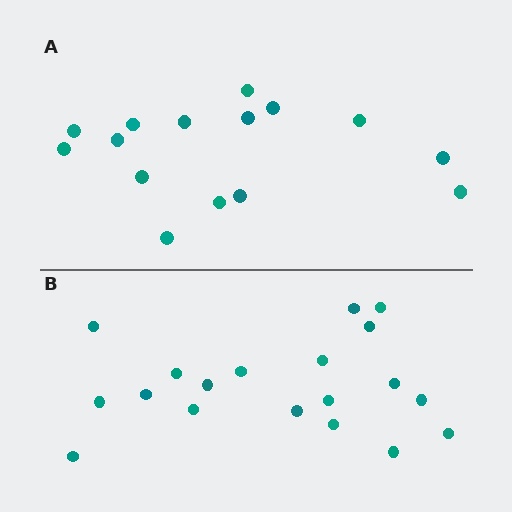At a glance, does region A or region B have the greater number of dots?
Region B (the bottom region) has more dots.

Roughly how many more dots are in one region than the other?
Region B has about 4 more dots than region A.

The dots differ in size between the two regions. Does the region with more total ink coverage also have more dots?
No. Region A has more total ink coverage because its dots are larger, but region B actually contains more individual dots. Total area can be misleading — the number of items is what matters here.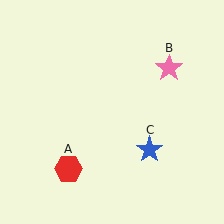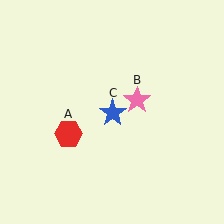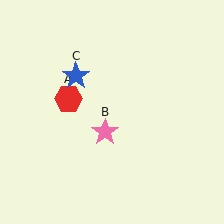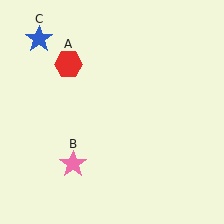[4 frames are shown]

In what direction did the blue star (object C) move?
The blue star (object C) moved up and to the left.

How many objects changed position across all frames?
3 objects changed position: red hexagon (object A), pink star (object B), blue star (object C).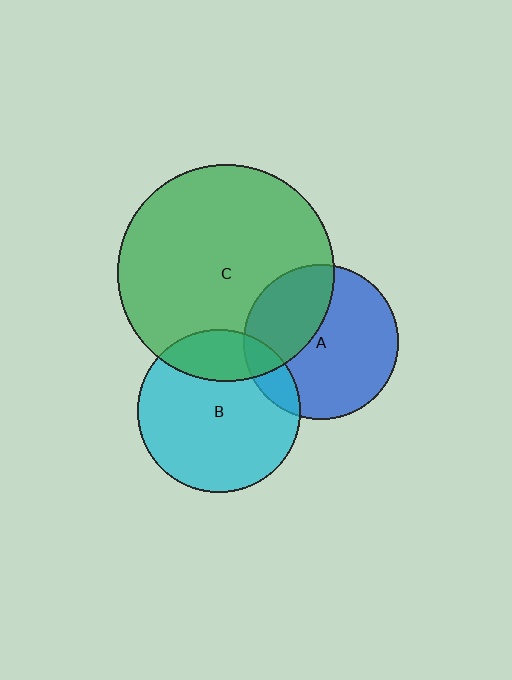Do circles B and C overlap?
Yes.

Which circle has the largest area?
Circle C (green).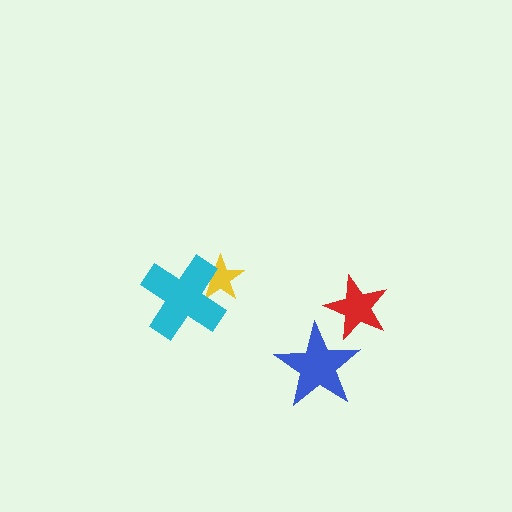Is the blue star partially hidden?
Yes, it is partially covered by another shape.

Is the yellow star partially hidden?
Yes, it is partially covered by another shape.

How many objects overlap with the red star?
1 object overlaps with the red star.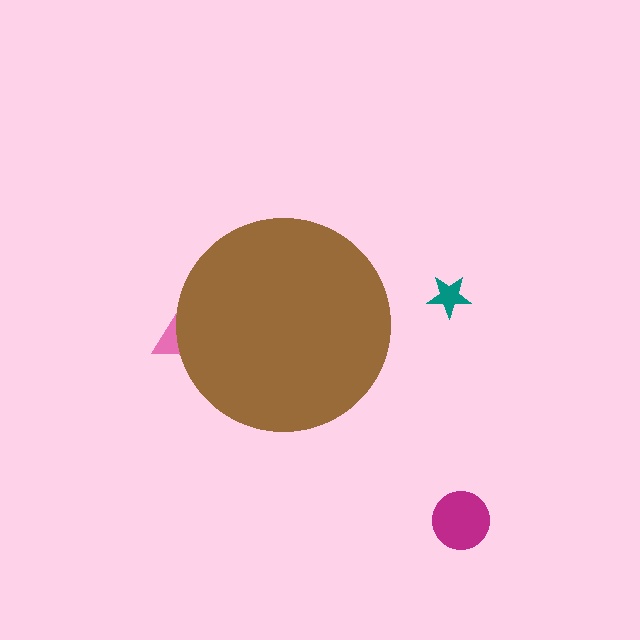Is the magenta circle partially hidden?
No, the magenta circle is fully visible.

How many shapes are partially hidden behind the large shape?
1 shape is partially hidden.